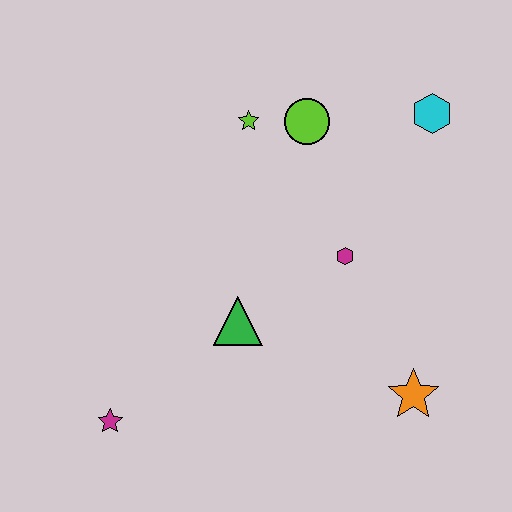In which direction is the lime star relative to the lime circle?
The lime star is to the left of the lime circle.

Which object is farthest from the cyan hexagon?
The magenta star is farthest from the cyan hexagon.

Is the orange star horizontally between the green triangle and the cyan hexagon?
Yes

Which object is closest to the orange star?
The magenta hexagon is closest to the orange star.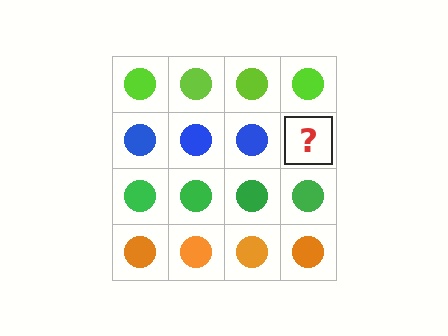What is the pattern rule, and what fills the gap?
The rule is that each row has a consistent color. The gap should be filled with a blue circle.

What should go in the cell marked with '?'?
The missing cell should contain a blue circle.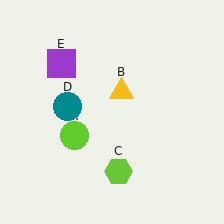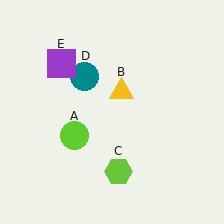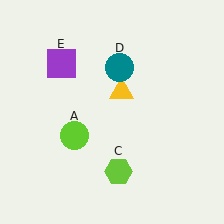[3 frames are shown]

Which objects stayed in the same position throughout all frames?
Lime circle (object A) and yellow triangle (object B) and lime hexagon (object C) and purple square (object E) remained stationary.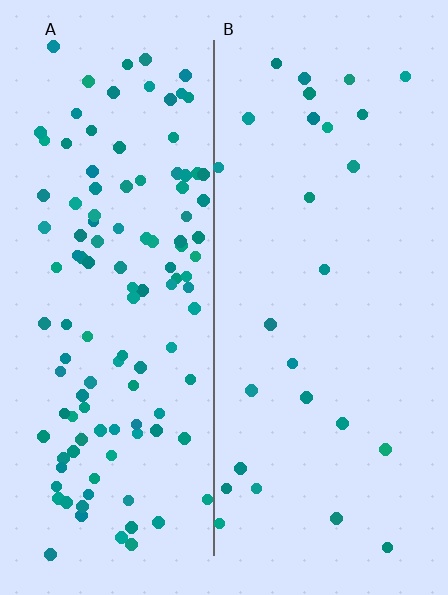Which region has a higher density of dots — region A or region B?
A (the left).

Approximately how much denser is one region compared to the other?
Approximately 4.5× — region A over region B.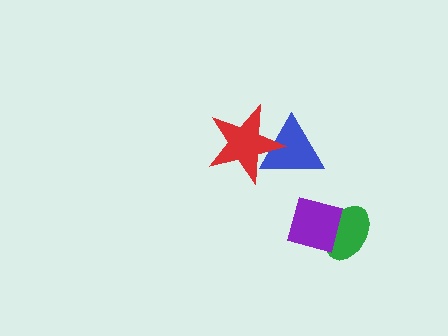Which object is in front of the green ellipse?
The purple square is in front of the green ellipse.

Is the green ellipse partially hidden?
Yes, it is partially covered by another shape.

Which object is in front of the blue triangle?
The red star is in front of the blue triangle.